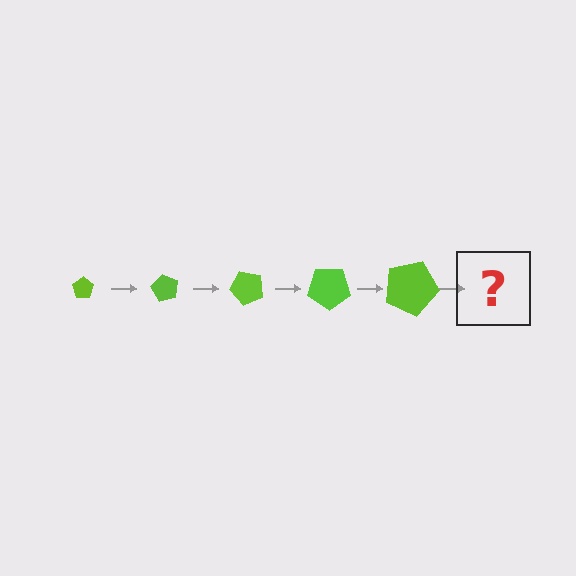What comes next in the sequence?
The next element should be a pentagon, larger than the previous one and rotated 300 degrees from the start.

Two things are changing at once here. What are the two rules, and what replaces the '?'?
The two rules are that the pentagon grows larger each step and it rotates 60 degrees each step. The '?' should be a pentagon, larger than the previous one and rotated 300 degrees from the start.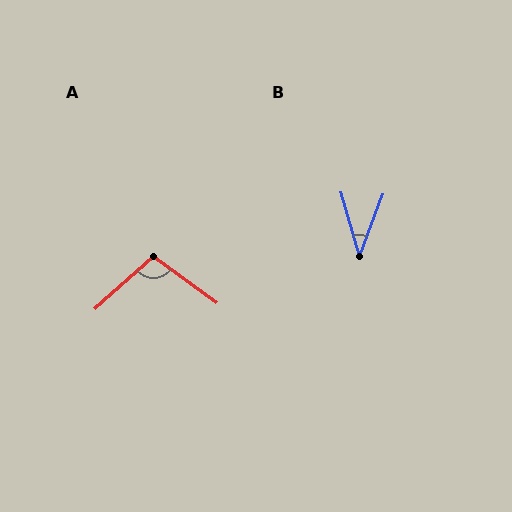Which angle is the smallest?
B, at approximately 36 degrees.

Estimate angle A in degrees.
Approximately 102 degrees.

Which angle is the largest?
A, at approximately 102 degrees.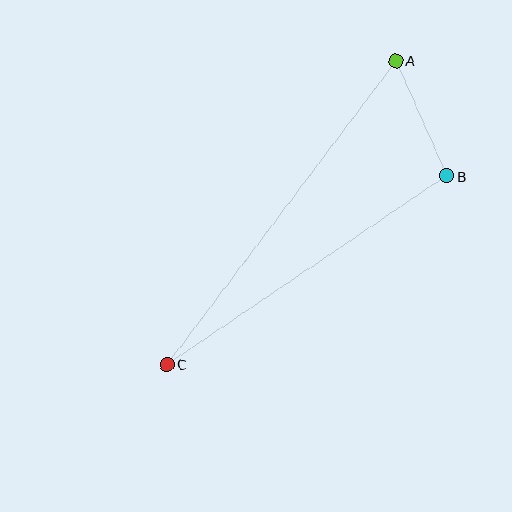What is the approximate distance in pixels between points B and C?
The distance between B and C is approximately 338 pixels.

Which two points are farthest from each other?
Points A and C are farthest from each other.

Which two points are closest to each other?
Points A and B are closest to each other.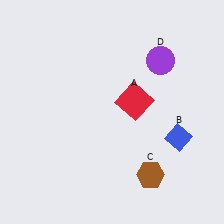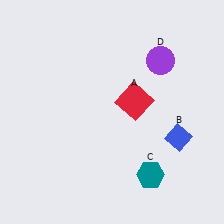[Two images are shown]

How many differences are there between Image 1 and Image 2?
There is 1 difference between the two images.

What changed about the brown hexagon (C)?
In Image 1, C is brown. In Image 2, it changed to teal.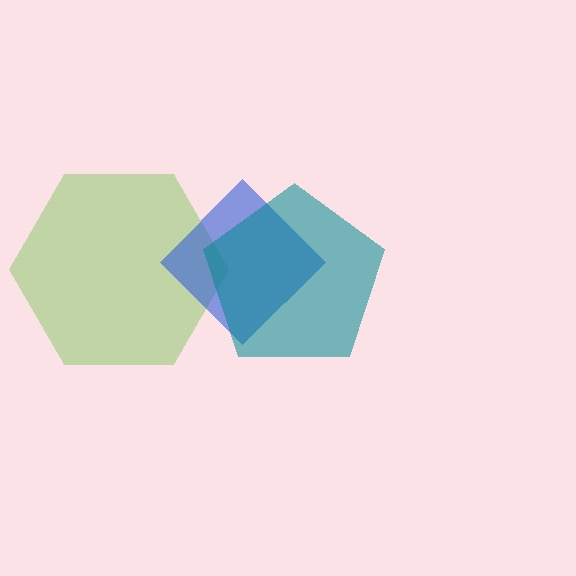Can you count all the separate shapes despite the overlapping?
Yes, there are 3 separate shapes.